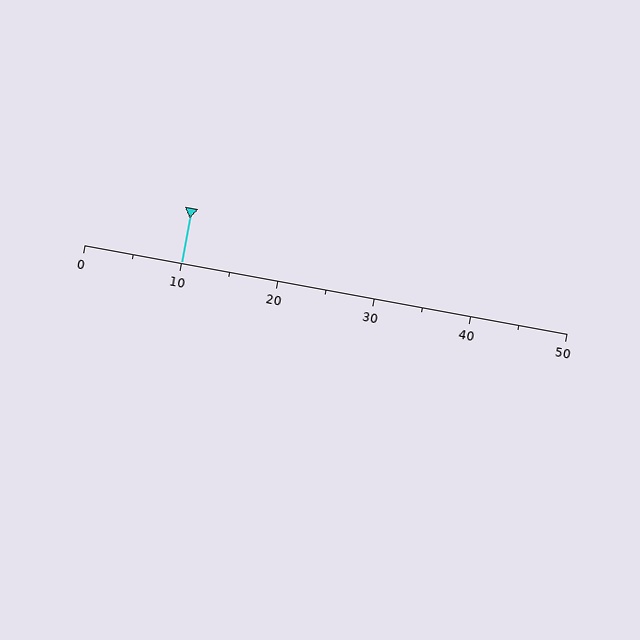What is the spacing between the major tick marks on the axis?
The major ticks are spaced 10 apart.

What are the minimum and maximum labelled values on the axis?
The axis runs from 0 to 50.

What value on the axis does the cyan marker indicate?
The marker indicates approximately 10.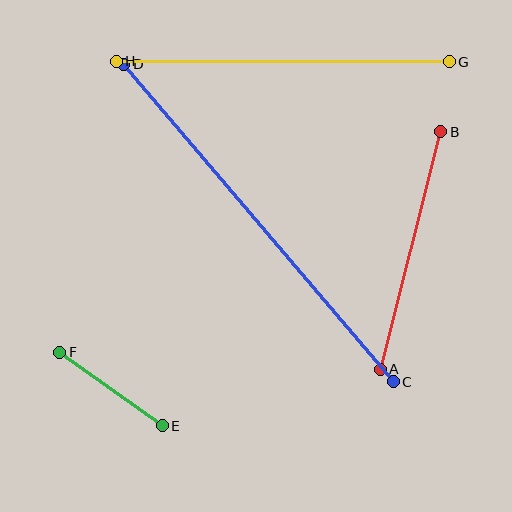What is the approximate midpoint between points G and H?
The midpoint is at approximately (283, 62) pixels.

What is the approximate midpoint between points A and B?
The midpoint is at approximately (411, 250) pixels.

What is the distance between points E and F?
The distance is approximately 126 pixels.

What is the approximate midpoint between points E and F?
The midpoint is at approximately (111, 389) pixels.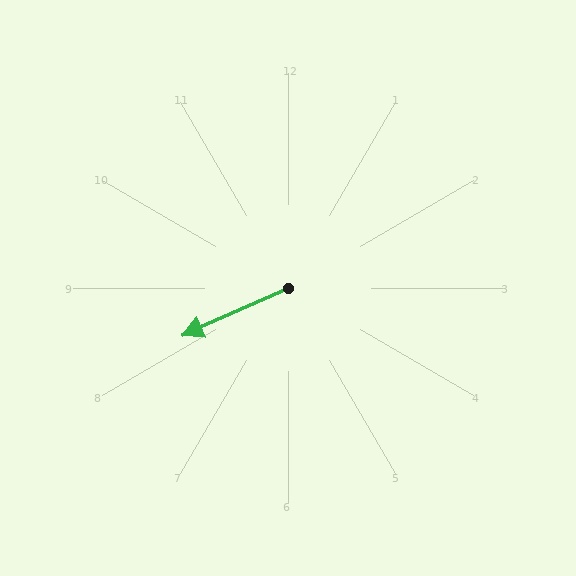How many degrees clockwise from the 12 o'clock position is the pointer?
Approximately 246 degrees.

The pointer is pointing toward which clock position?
Roughly 8 o'clock.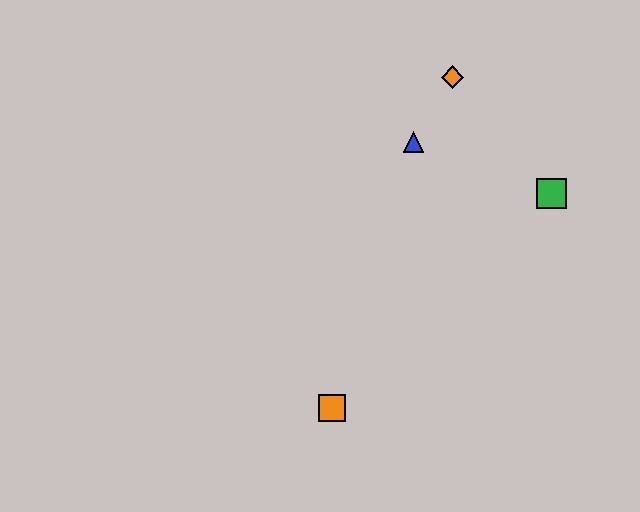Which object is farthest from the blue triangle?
The orange square is farthest from the blue triangle.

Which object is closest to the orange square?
The blue triangle is closest to the orange square.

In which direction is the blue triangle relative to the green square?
The blue triangle is to the left of the green square.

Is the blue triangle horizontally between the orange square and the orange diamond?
Yes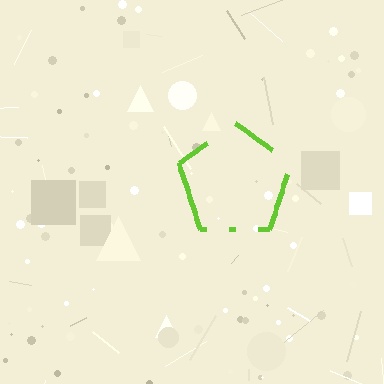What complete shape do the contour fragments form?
The contour fragments form a pentagon.